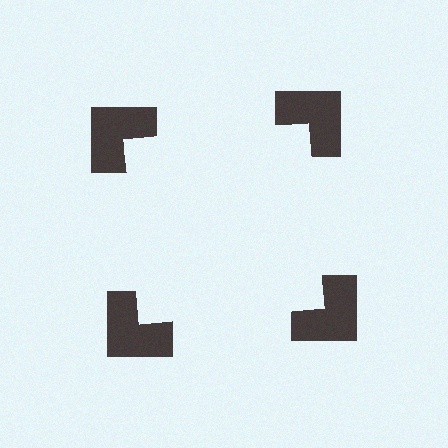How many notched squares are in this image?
There are 4 — one at each vertex of the illusory square.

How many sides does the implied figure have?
4 sides.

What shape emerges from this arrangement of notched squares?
An illusory square — its edges are inferred from the aligned wedge cuts in the notched squares, not physically drawn.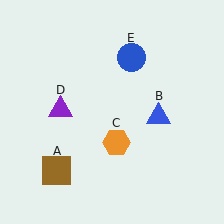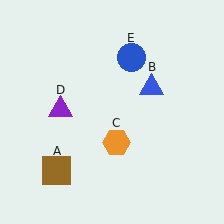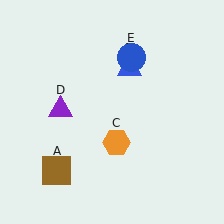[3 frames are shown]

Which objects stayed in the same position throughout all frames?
Brown square (object A) and orange hexagon (object C) and purple triangle (object D) and blue circle (object E) remained stationary.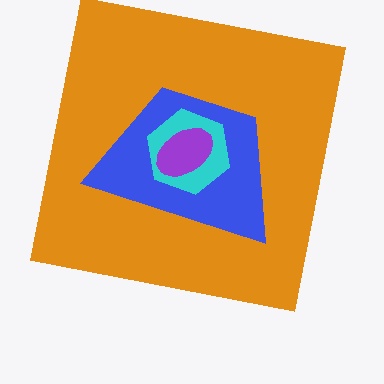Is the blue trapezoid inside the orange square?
Yes.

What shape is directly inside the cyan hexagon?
The purple ellipse.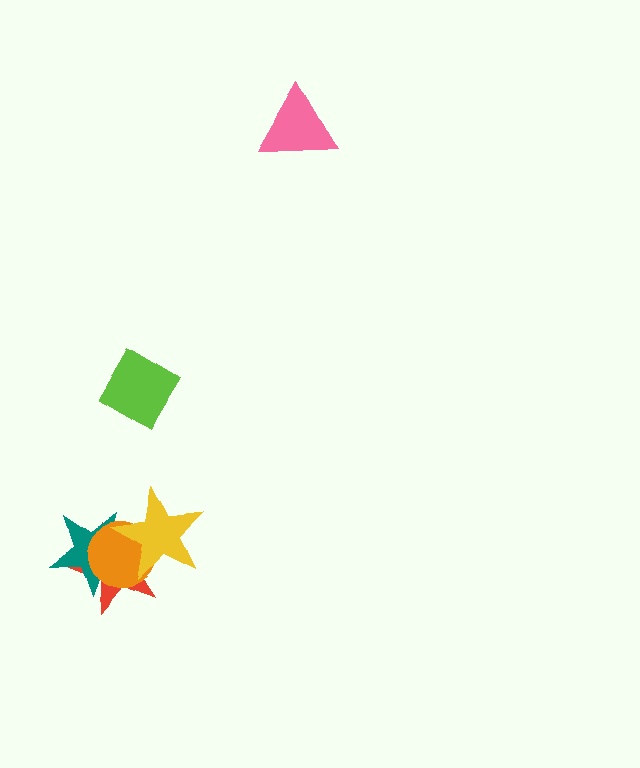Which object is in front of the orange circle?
The yellow star is in front of the orange circle.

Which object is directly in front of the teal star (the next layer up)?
The orange circle is directly in front of the teal star.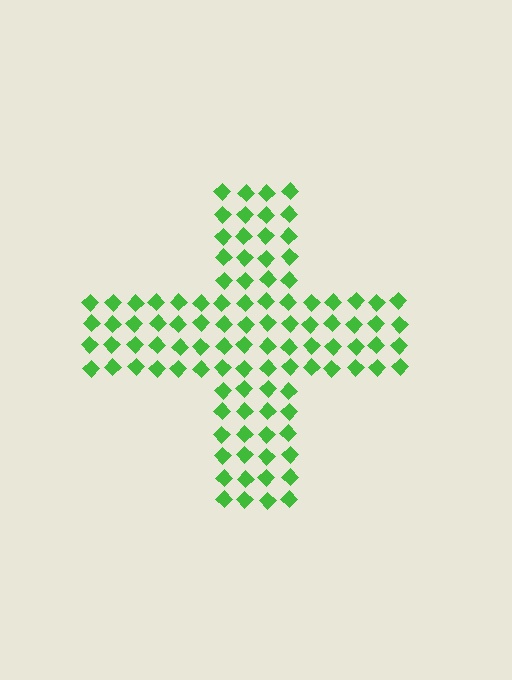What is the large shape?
The large shape is a cross.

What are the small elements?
The small elements are diamonds.